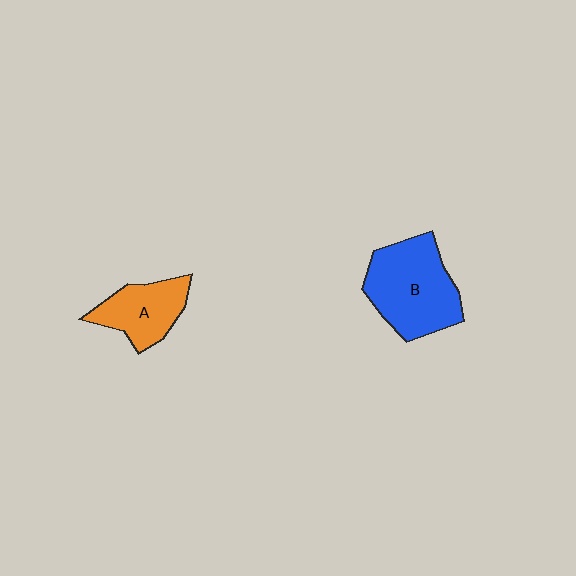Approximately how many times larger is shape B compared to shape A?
Approximately 1.6 times.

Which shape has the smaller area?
Shape A (orange).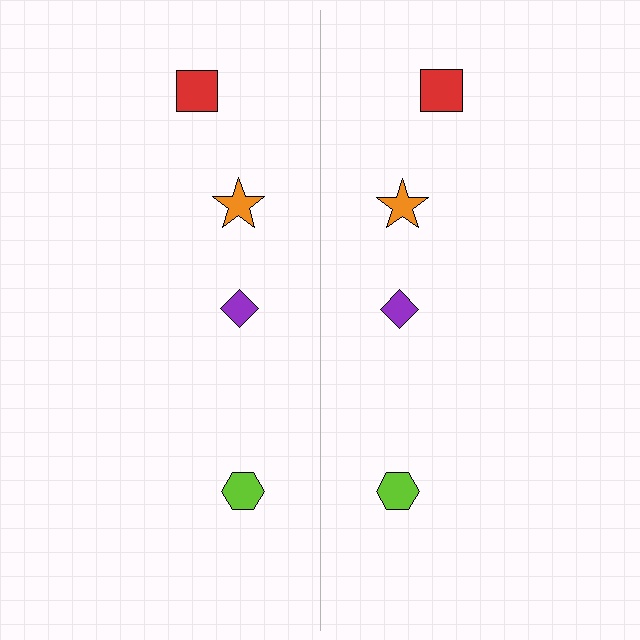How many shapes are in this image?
There are 8 shapes in this image.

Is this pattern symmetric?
Yes, this pattern has bilateral (reflection) symmetry.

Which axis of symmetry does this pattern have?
The pattern has a vertical axis of symmetry running through the center of the image.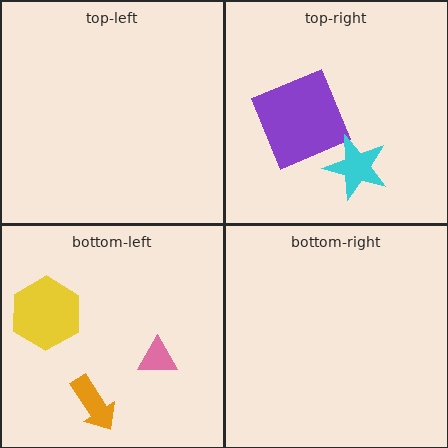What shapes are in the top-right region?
The purple square, the cyan star.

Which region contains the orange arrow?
The bottom-left region.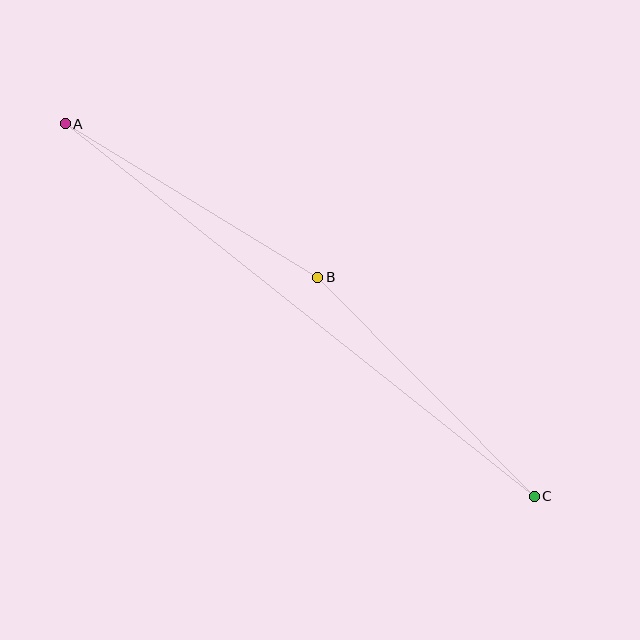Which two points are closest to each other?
Points A and B are closest to each other.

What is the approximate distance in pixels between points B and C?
The distance between B and C is approximately 308 pixels.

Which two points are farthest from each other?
Points A and C are farthest from each other.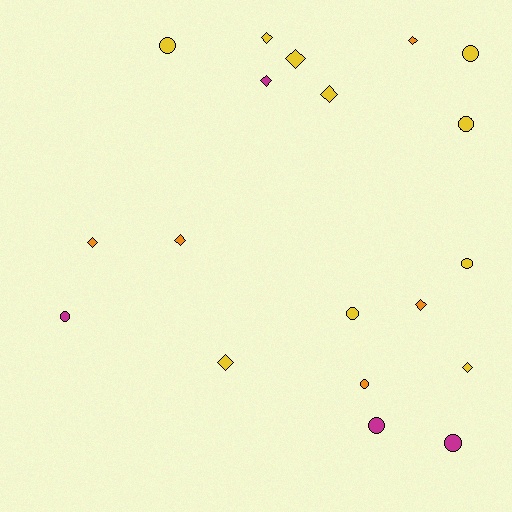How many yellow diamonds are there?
There are 5 yellow diamonds.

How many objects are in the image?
There are 19 objects.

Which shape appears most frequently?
Diamond, with 10 objects.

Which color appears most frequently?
Yellow, with 10 objects.